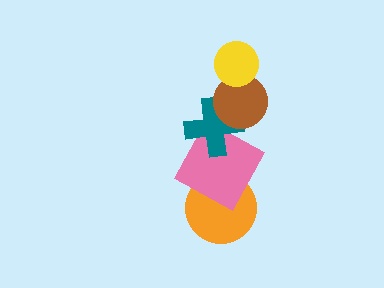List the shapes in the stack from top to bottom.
From top to bottom: the yellow circle, the brown circle, the teal cross, the pink square, the orange circle.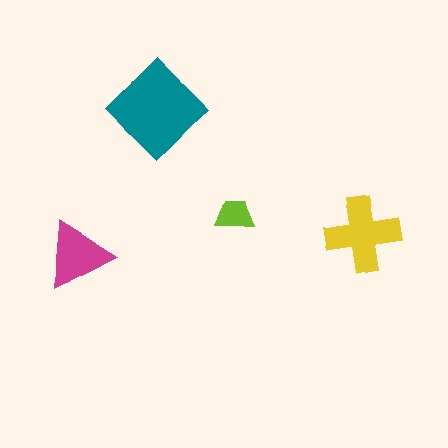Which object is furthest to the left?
The magenta triangle is leftmost.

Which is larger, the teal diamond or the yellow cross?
The teal diamond.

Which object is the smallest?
The lime trapezoid.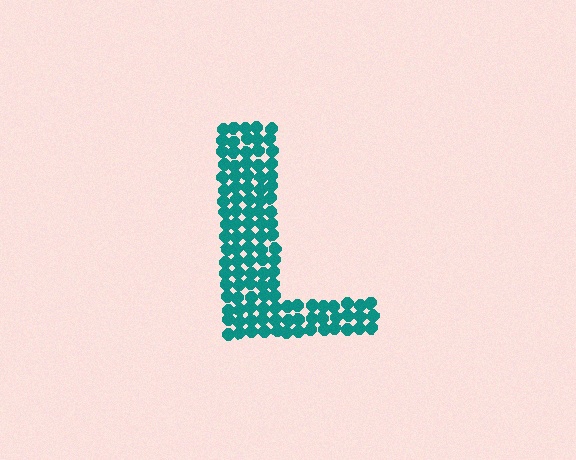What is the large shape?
The large shape is the letter L.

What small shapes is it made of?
It is made of small circles.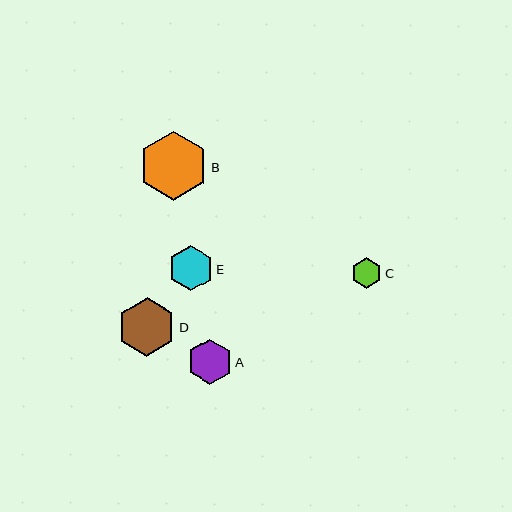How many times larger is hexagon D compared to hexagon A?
Hexagon D is approximately 1.3 times the size of hexagon A.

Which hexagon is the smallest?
Hexagon C is the smallest with a size of approximately 31 pixels.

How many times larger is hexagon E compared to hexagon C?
Hexagon E is approximately 1.5 times the size of hexagon C.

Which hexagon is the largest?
Hexagon B is the largest with a size of approximately 69 pixels.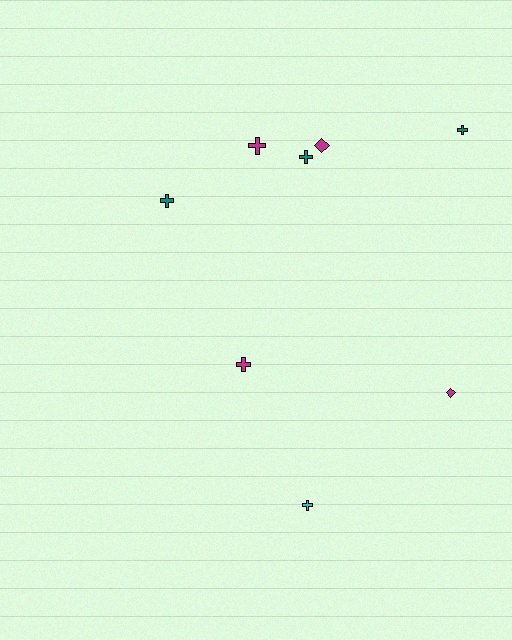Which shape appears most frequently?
Cross, with 6 objects.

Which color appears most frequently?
Magenta, with 4 objects.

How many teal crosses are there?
There are 3 teal crosses.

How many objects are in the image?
There are 8 objects.